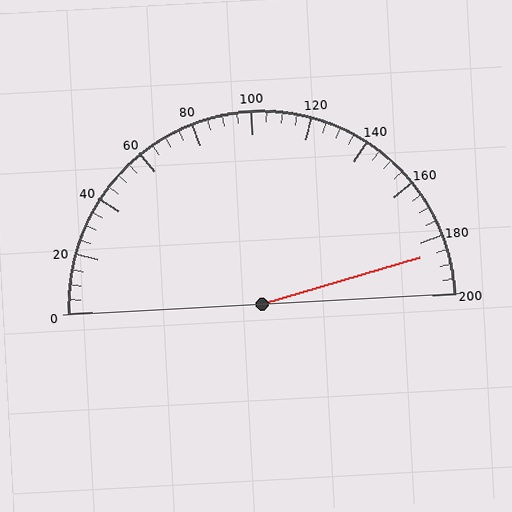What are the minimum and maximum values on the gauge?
The gauge ranges from 0 to 200.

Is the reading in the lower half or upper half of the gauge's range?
The reading is in the upper half of the range (0 to 200).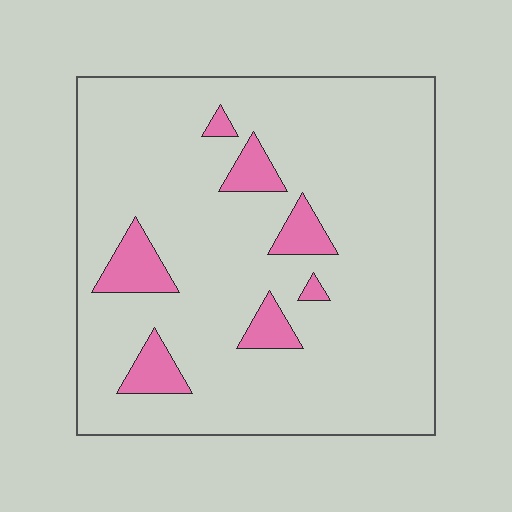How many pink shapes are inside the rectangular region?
7.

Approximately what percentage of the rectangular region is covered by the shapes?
Approximately 10%.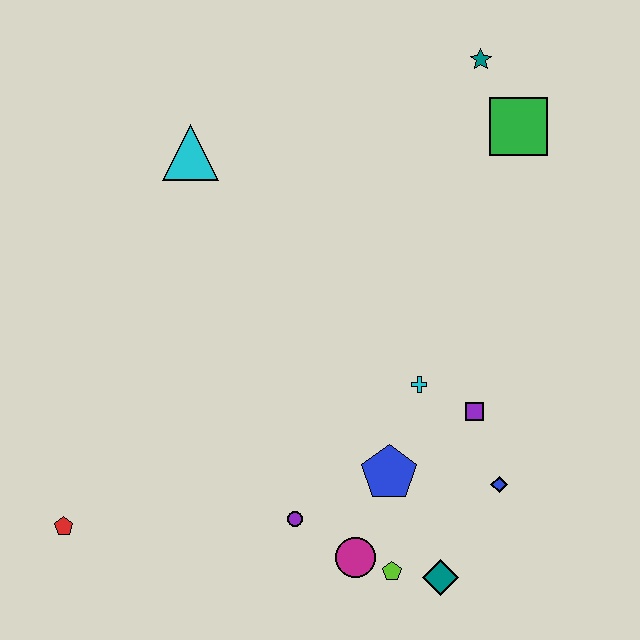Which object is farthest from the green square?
The red pentagon is farthest from the green square.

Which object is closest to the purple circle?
The magenta circle is closest to the purple circle.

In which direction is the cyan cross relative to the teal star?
The cyan cross is below the teal star.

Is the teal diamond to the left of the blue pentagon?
No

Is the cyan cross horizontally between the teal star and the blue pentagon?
Yes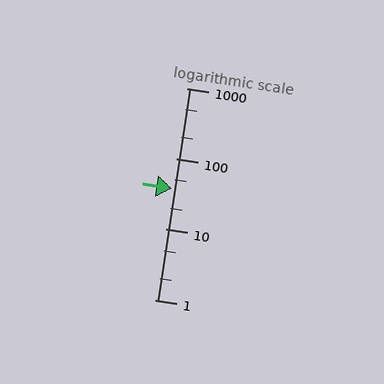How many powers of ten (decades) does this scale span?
The scale spans 3 decades, from 1 to 1000.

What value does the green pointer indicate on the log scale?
The pointer indicates approximately 38.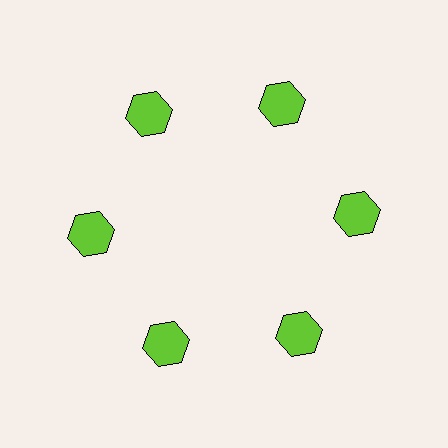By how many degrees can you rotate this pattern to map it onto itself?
The pattern maps onto itself every 60 degrees of rotation.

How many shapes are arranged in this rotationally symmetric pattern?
There are 6 shapes, arranged in 6 groups of 1.